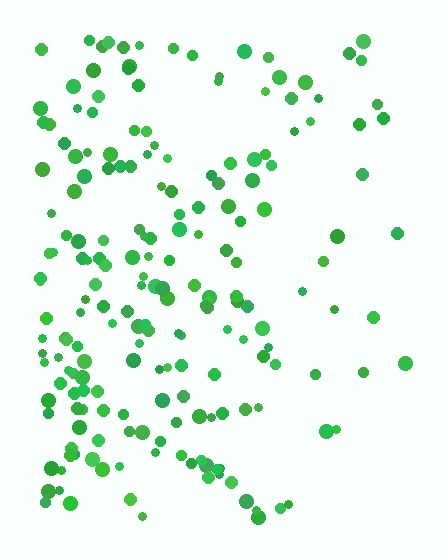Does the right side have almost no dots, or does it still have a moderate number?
Still a moderate number, just noticeably fewer than the left.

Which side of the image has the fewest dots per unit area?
The right.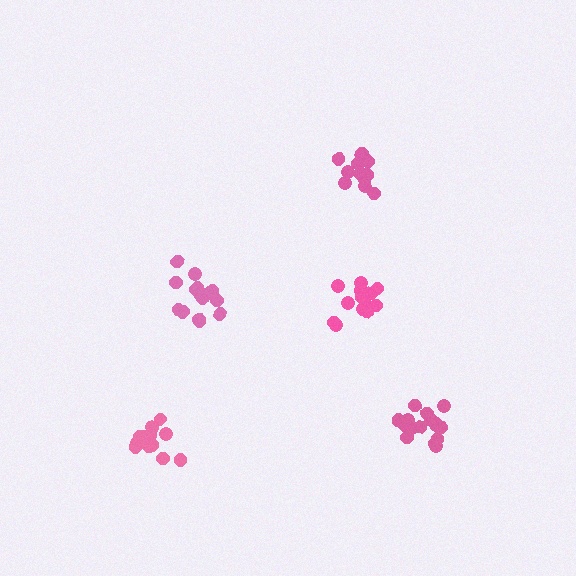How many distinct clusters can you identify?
There are 5 distinct clusters.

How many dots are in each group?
Group 1: 15 dots, Group 2: 14 dots, Group 3: 17 dots, Group 4: 13 dots, Group 5: 12 dots (71 total).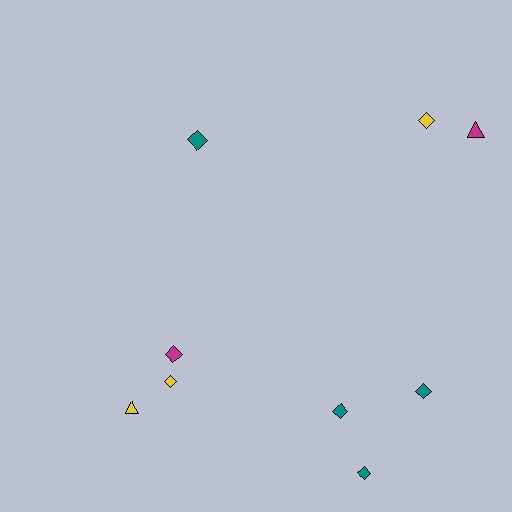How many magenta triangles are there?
There is 1 magenta triangle.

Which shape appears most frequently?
Diamond, with 7 objects.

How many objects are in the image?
There are 9 objects.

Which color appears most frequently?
Teal, with 4 objects.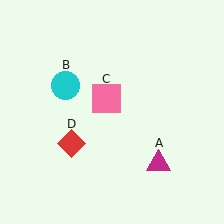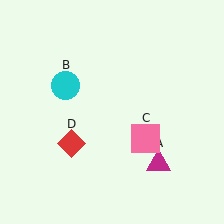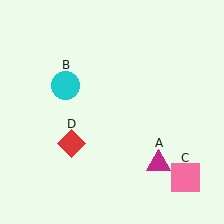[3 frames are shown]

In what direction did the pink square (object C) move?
The pink square (object C) moved down and to the right.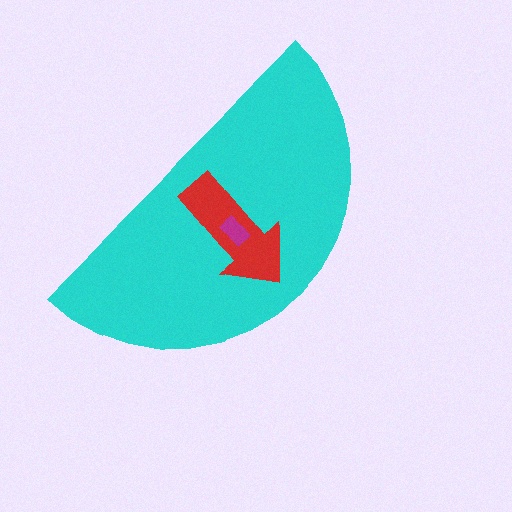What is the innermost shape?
The magenta rectangle.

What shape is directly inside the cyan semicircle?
The red arrow.